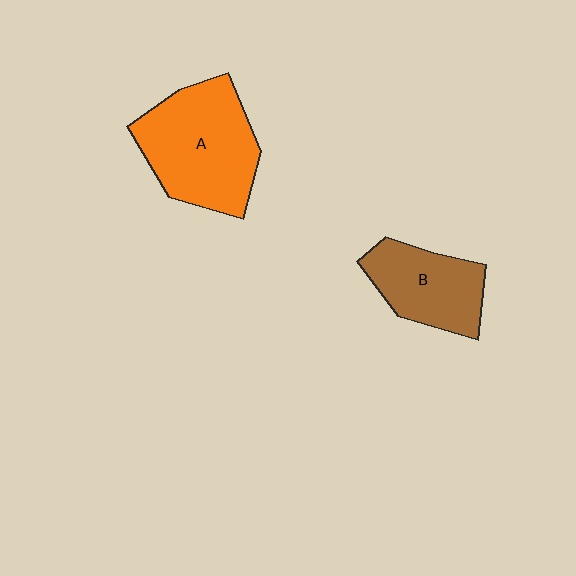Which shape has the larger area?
Shape A (orange).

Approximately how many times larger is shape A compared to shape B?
Approximately 1.5 times.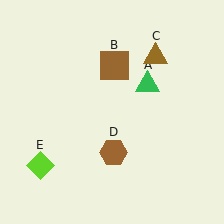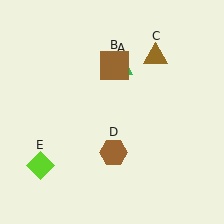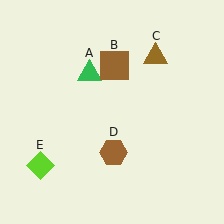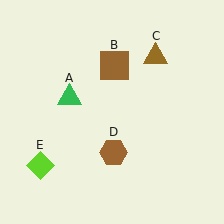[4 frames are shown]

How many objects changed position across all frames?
1 object changed position: green triangle (object A).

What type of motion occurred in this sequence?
The green triangle (object A) rotated counterclockwise around the center of the scene.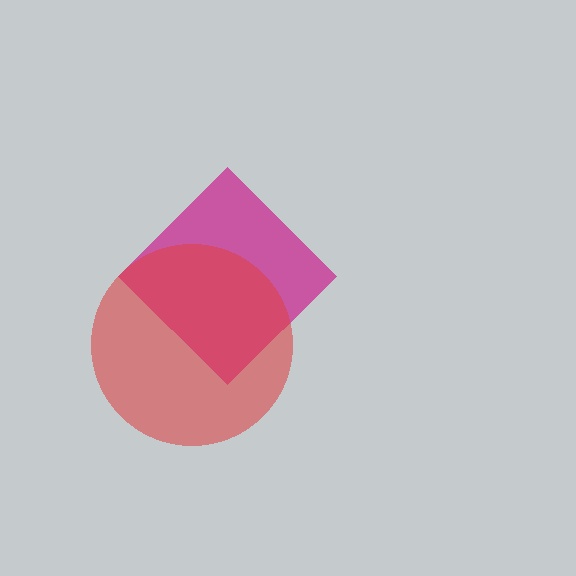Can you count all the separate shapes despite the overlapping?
Yes, there are 2 separate shapes.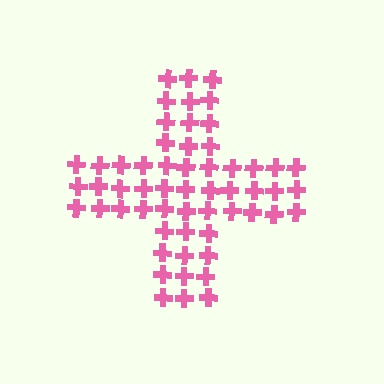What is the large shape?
The large shape is a cross.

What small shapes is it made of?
It is made of small crosses.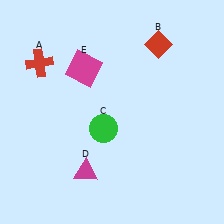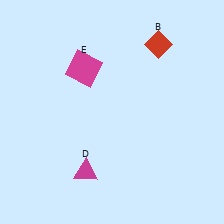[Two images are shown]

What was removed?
The green circle (C), the red cross (A) were removed in Image 2.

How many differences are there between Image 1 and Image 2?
There are 2 differences between the two images.